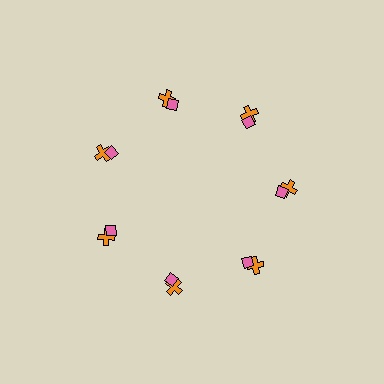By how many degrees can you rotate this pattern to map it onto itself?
The pattern maps onto itself every 51 degrees of rotation.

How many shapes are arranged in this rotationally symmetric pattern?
There are 14 shapes, arranged in 7 groups of 2.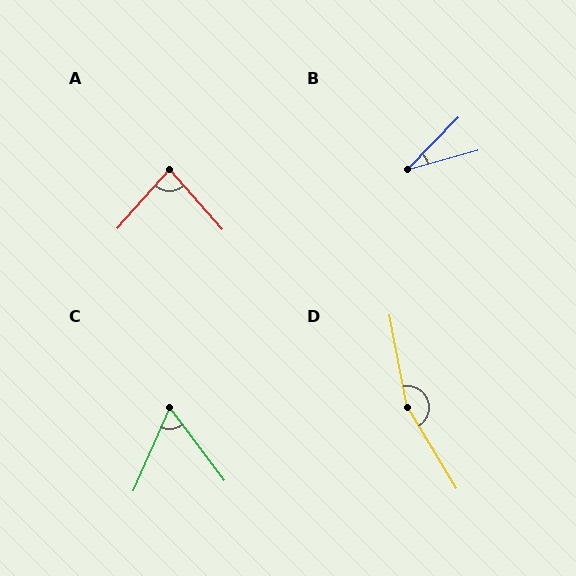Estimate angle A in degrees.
Approximately 83 degrees.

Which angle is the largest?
D, at approximately 160 degrees.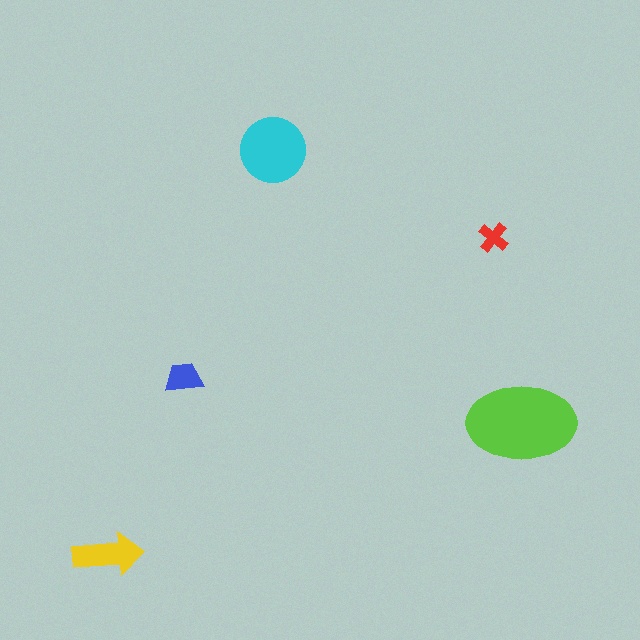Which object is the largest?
The lime ellipse.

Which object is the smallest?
The red cross.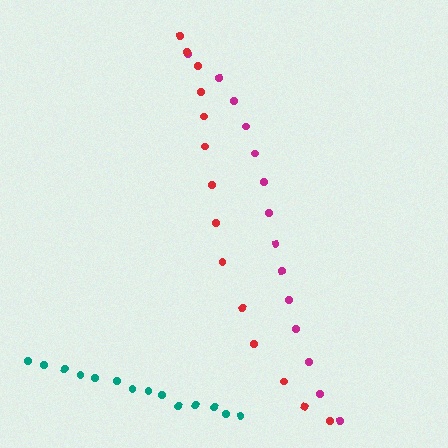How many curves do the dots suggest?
There are 3 distinct paths.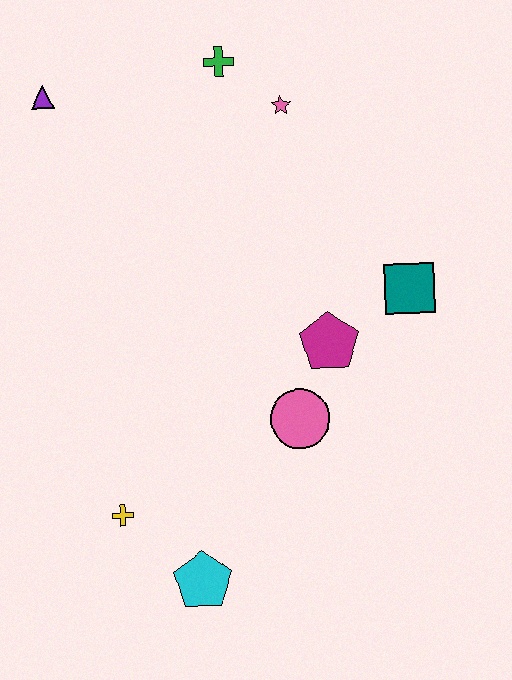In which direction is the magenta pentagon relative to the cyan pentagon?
The magenta pentagon is above the cyan pentagon.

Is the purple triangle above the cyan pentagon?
Yes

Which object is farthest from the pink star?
The cyan pentagon is farthest from the pink star.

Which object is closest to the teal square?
The magenta pentagon is closest to the teal square.